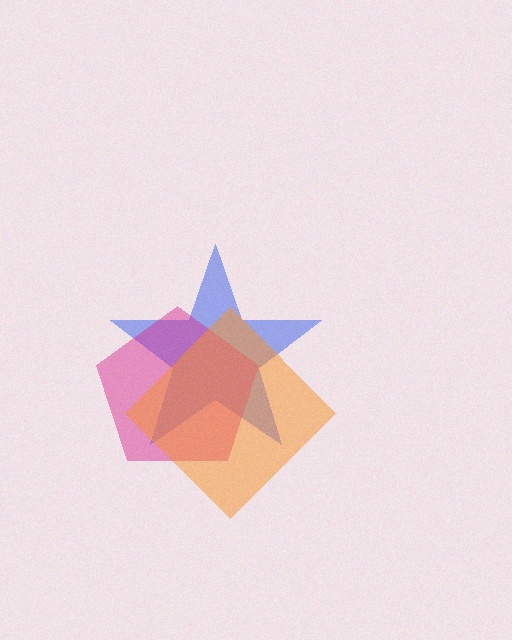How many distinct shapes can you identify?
There are 3 distinct shapes: a blue star, a magenta pentagon, an orange diamond.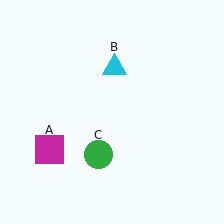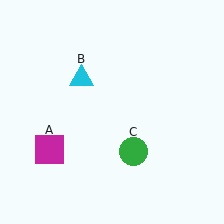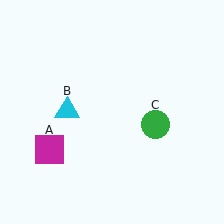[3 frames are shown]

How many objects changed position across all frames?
2 objects changed position: cyan triangle (object B), green circle (object C).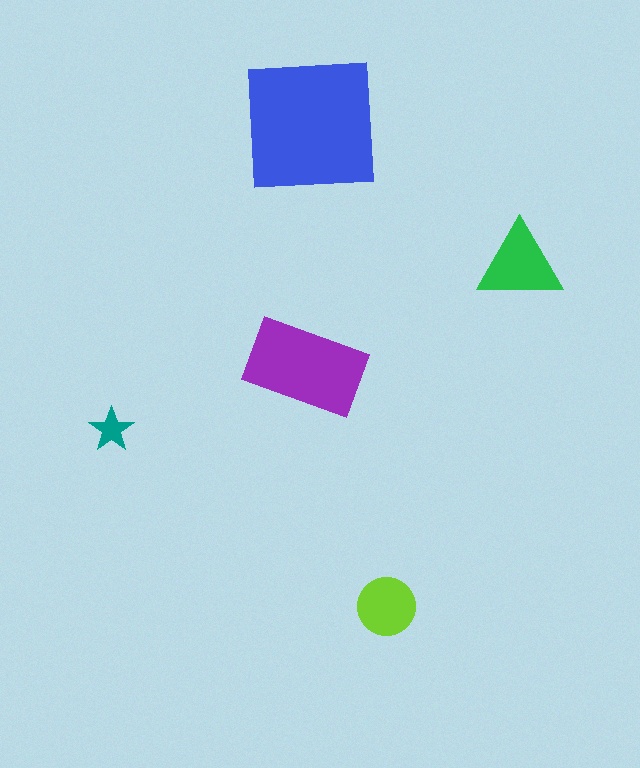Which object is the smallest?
The teal star.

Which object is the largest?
The blue square.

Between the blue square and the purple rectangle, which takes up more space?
The blue square.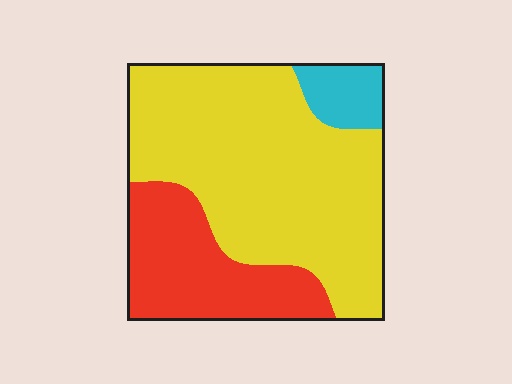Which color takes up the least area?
Cyan, at roughly 10%.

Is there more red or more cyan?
Red.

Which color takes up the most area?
Yellow, at roughly 65%.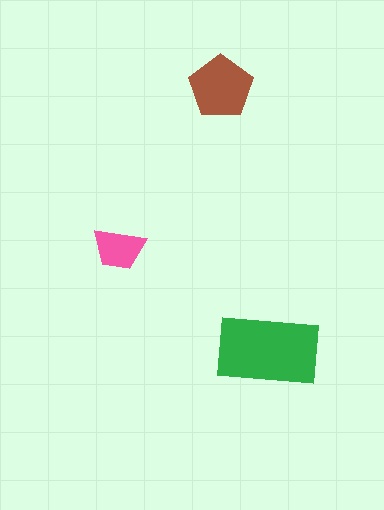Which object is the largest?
The green rectangle.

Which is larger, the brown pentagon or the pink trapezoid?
The brown pentagon.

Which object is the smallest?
The pink trapezoid.